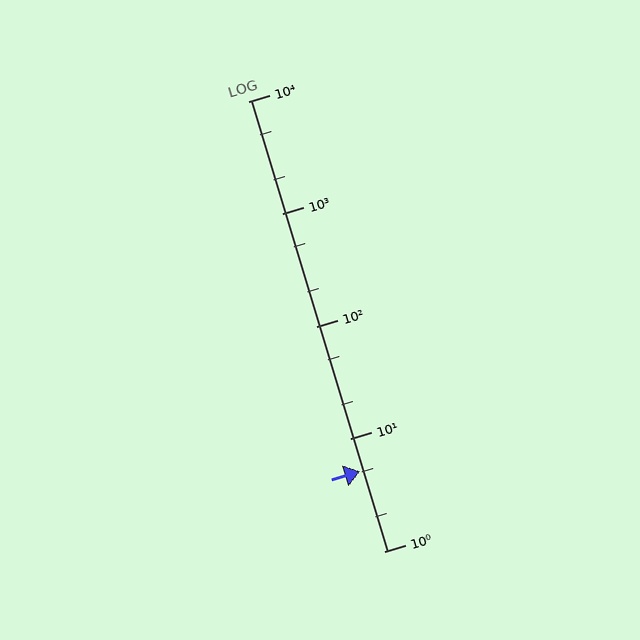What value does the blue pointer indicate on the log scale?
The pointer indicates approximately 5.1.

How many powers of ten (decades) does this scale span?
The scale spans 4 decades, from 1 to 10000.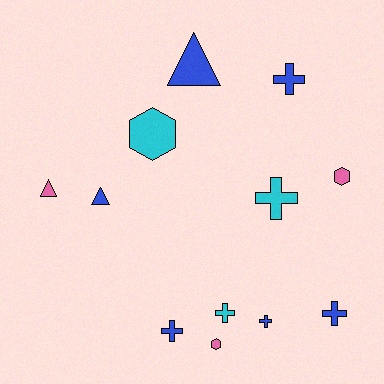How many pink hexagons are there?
There are 2 pink hexagons.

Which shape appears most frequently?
Cross, with 6 objects.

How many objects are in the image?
There are 12 objects.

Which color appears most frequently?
Blue, with 6 objects.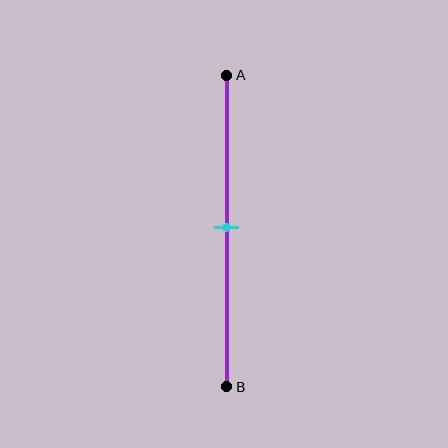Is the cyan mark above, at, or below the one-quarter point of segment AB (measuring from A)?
The cyan mark is below the one-quarter point of segment AB.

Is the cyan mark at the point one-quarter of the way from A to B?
No, the mark is at about 50% from A, not at the 25% one-quarter point.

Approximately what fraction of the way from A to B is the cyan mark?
The cyan mark is approximately 50% of the way from A to B.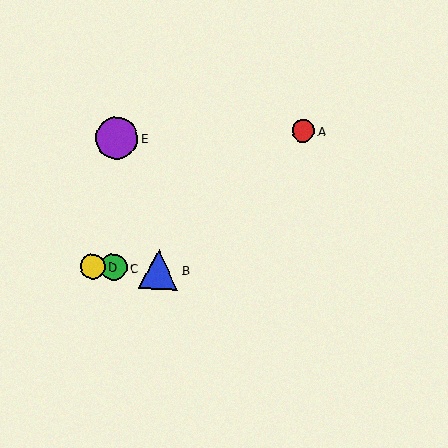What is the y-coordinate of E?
Object E is at y≈138.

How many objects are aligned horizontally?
3 objects (B, C, D) are aligned horizontally.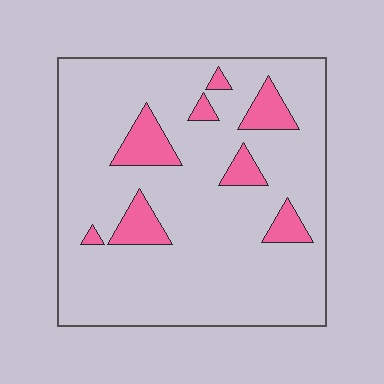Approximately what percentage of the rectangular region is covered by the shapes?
Approximately 15%.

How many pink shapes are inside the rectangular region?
8.